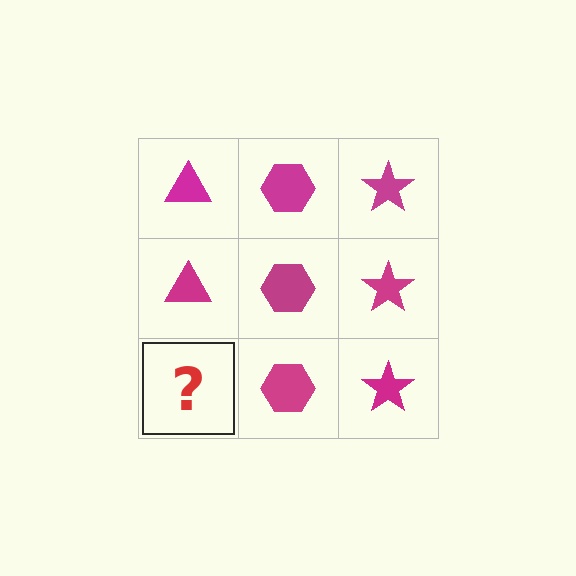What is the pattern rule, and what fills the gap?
The rule is that each column has a consistent shape. The gap should be filled with a magenta triangle.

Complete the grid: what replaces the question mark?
The question mark should be replaced with a magenta triangle.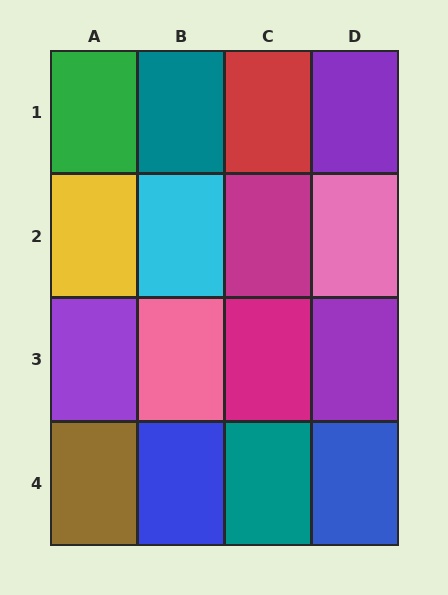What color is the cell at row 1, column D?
Purple.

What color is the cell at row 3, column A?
Purple.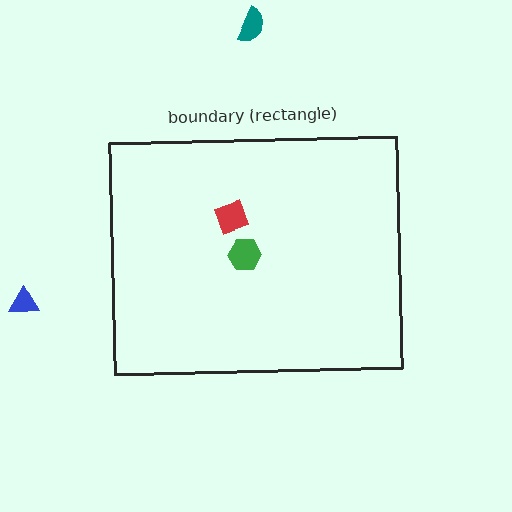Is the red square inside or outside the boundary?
Inside.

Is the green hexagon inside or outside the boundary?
Inside.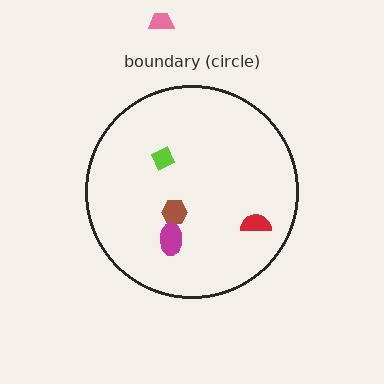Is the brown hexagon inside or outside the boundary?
Inside.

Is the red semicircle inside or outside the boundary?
Inside.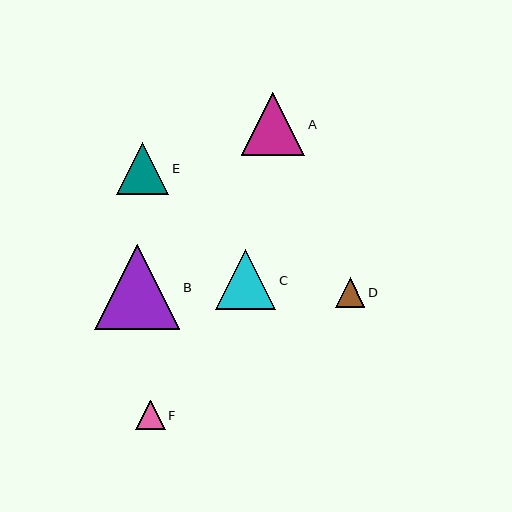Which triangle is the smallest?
Triangle F is the smallest with a size of approximately 30 pixels.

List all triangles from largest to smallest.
From largest to smallest: B, A, C, E, D, F.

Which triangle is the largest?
Triangle B is the largest with a size of approximately 85 pixels.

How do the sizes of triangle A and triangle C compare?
Triangle A and triangle C are approximately the same size.